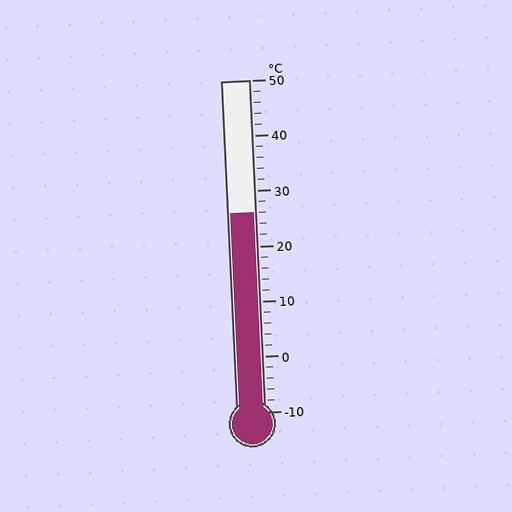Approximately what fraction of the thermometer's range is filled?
The thermometer is filled to approximately 60% of its range.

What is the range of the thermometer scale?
The thermometer scale ranges from -10°C to 50°C.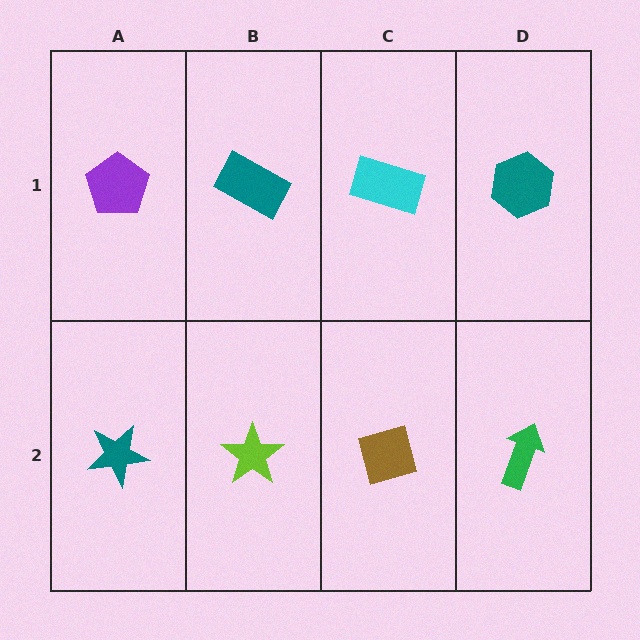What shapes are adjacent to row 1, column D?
A green arrow (row 2, column D), a cyan rectangle (row 1, column C).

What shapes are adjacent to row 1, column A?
A teal star (row 2, column A), a teal rectangle (row 1, column B).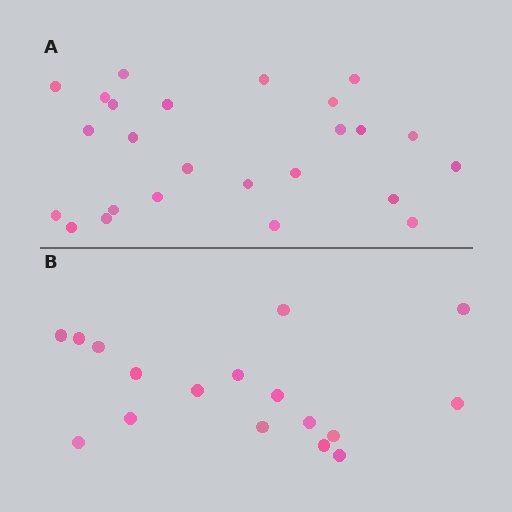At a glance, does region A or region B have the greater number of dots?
Region A (the top region) has more dots.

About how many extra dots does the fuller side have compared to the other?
Region A has roughly 8 or so more dots than region B.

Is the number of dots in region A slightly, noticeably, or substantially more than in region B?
Region A has substantially more. The ratio is roughly 1.5 to 1.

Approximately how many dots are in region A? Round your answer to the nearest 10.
About 20 dots. (The exact count is 25, which rounds to 20.)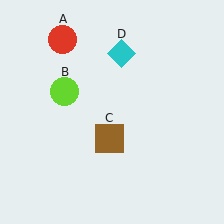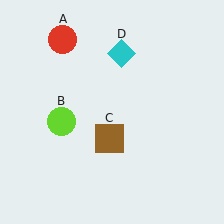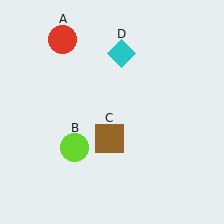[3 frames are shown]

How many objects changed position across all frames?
1 object changed position: lime circle (object B).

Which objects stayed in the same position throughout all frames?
Red circle (object A) and brown square (object C) and cyan diamond (object D) remained stationary.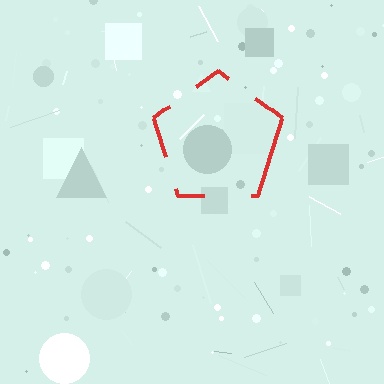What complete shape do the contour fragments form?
The contour fragments form a pentagon.